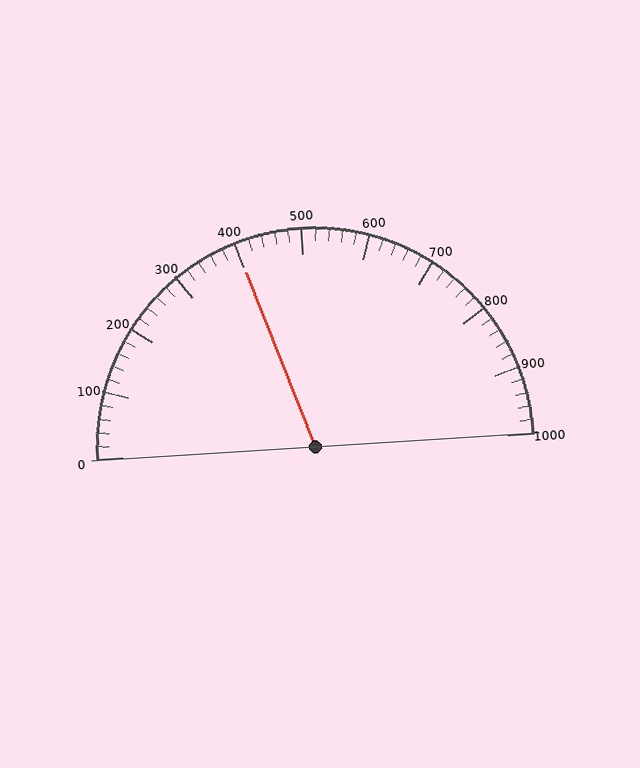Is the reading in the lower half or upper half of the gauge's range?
The reading is in the lower half of the range (0 to 1000).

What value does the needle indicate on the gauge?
The needle indicates approximately 400.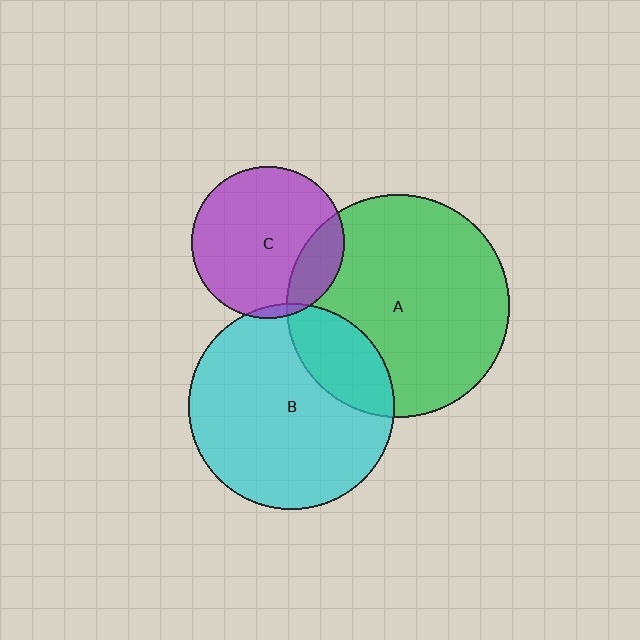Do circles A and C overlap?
Yes.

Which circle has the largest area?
Circle A (green).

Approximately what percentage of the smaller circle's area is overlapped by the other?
Approximately 20%.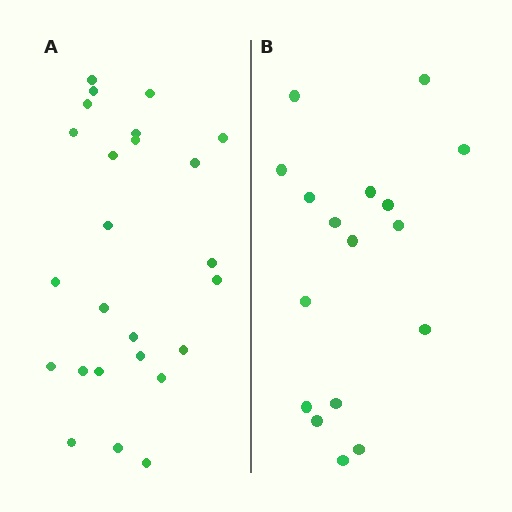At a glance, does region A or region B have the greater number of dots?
Region A (the left region) has more dots.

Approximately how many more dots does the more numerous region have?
Region A has roughly 8 or so more dots than region B.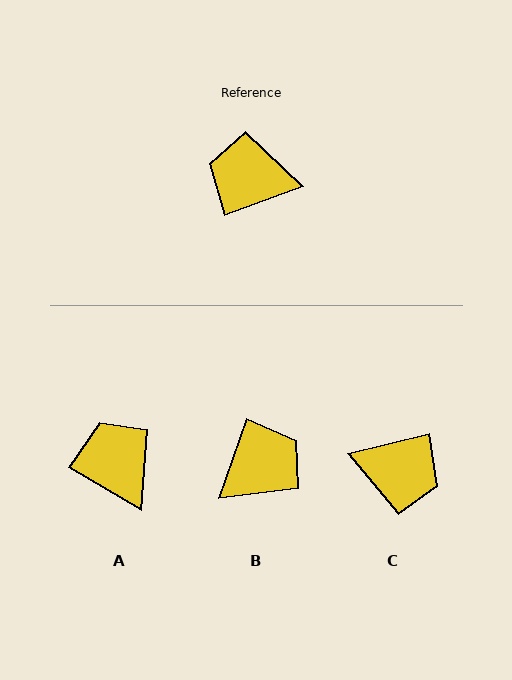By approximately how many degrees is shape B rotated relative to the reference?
Approximately 130 degrees clockwise.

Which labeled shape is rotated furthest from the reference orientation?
C, about 173 degrees away.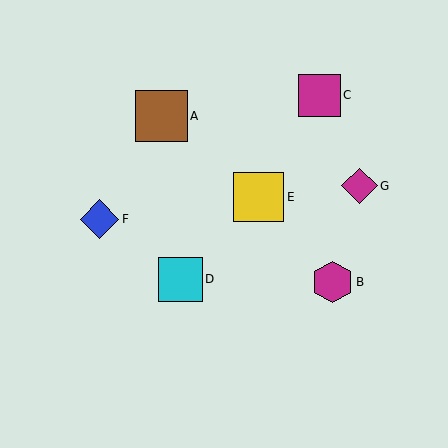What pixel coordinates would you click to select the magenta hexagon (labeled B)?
Click at (333, 282) to select the magenta hexagon B.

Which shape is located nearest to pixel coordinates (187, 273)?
The cyan square (labeled D) at (181, 279) is nearest to that location.